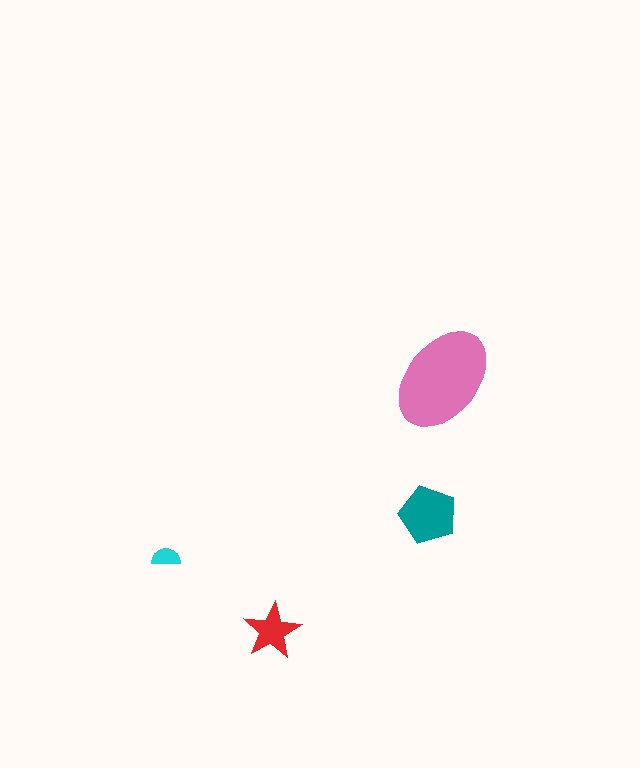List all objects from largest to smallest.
The pink ellipse, the teal pentagon, the red star, the cyan semicircle.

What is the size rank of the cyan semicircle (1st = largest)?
4th.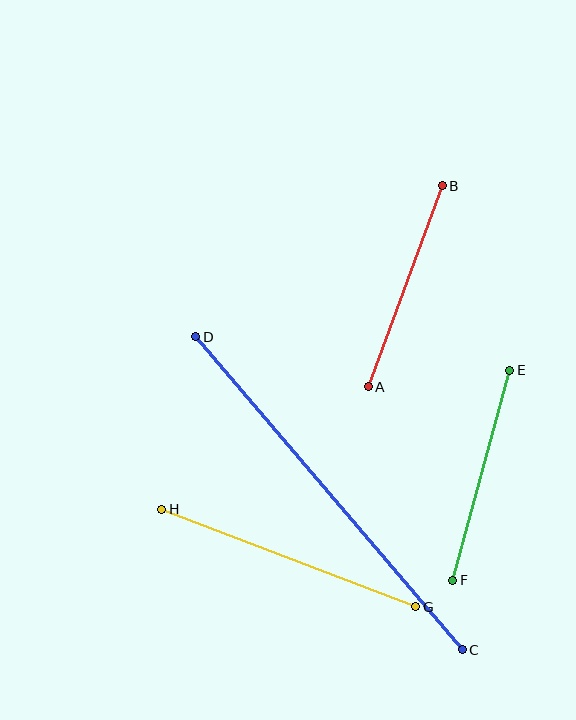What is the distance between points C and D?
The distance is approximately 411 pixels.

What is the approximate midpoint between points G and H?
The midpoint is at approximately (289, 558) pixels.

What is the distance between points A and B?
The distance is approximately 214 pixels.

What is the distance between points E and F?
The distance is approximately 218 pixels.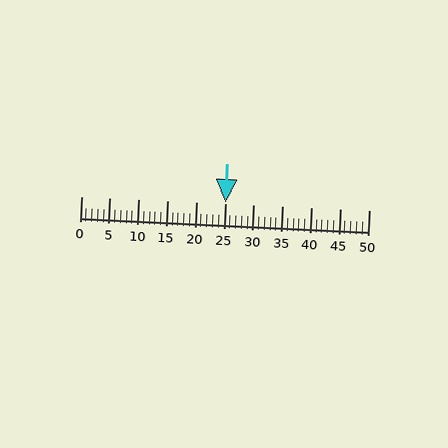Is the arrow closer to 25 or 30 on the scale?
The arrow is closer to 25.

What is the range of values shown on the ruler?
The ruler shows values from 0 to 50.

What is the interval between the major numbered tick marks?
The major tick marks are spaced 5 units apart.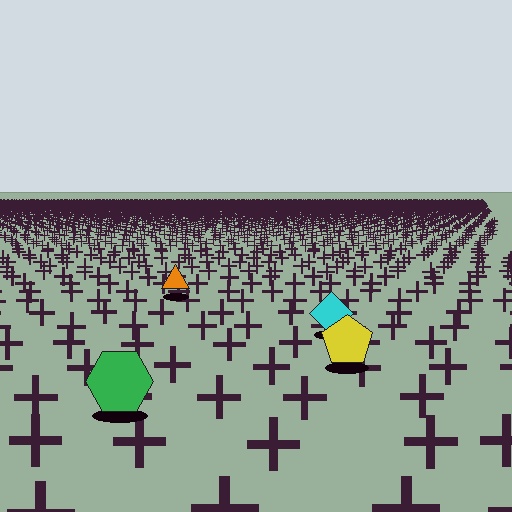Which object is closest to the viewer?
The green hexagon is closest. The texture marks near it are larger and more spread out.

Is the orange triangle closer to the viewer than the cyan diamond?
No. The cyan diamond is closer — you can tell from the texture gradient: the ground texture is coarser near it.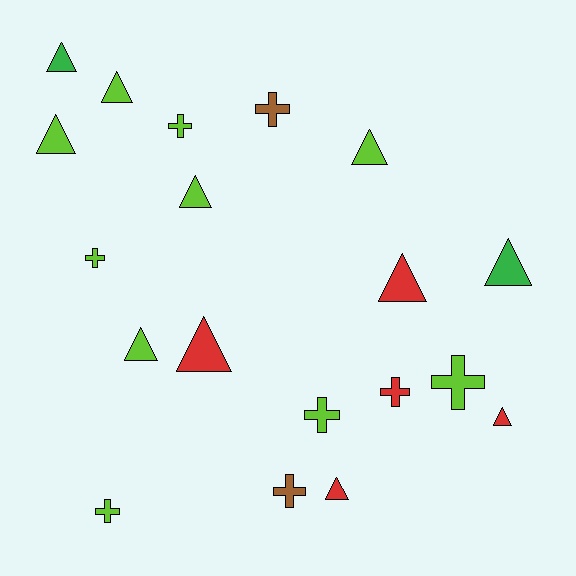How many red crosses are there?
There is 1 red cross.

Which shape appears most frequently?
Triangle, with 11 objects.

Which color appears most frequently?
Lime, with 10 objects.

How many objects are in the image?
There are 19 objects.